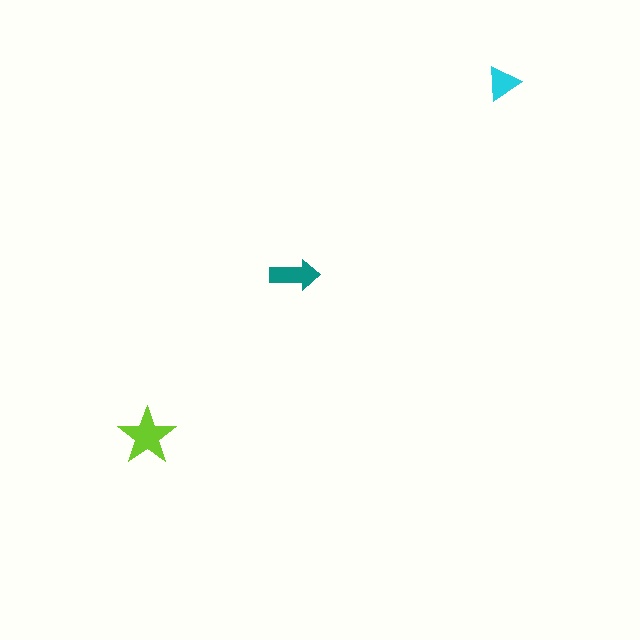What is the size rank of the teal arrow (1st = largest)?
2nd.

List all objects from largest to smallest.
The lime star, the teal arrow, the cyan triangle.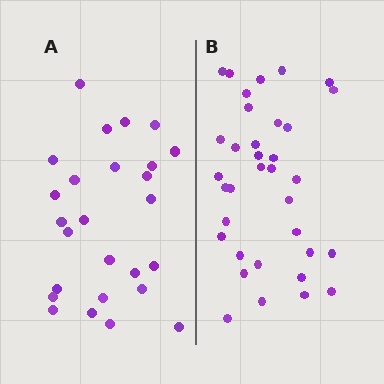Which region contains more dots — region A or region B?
Region B (the right region) has more dots.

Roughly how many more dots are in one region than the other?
Region B has roughly 8 or so more dots than region A.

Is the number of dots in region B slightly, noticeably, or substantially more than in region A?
Region B has noticeably more, but not dramatically so. The ratio is roughly 1.3 to 1.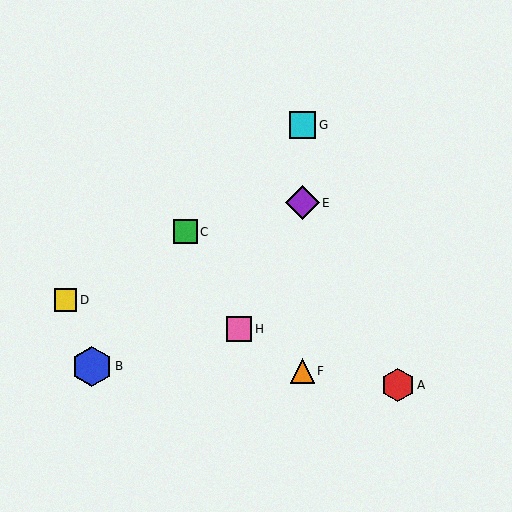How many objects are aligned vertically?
3 objects (E, F, G) are aligned vertically.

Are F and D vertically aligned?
No, F is at x≈302 and D is at x≈65.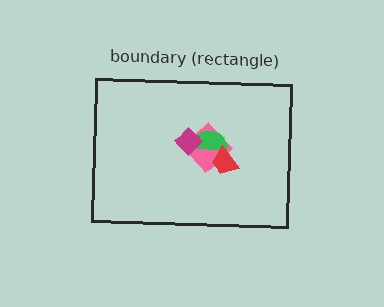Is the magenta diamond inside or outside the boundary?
Inside.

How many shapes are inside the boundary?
4 inside, 0 outside.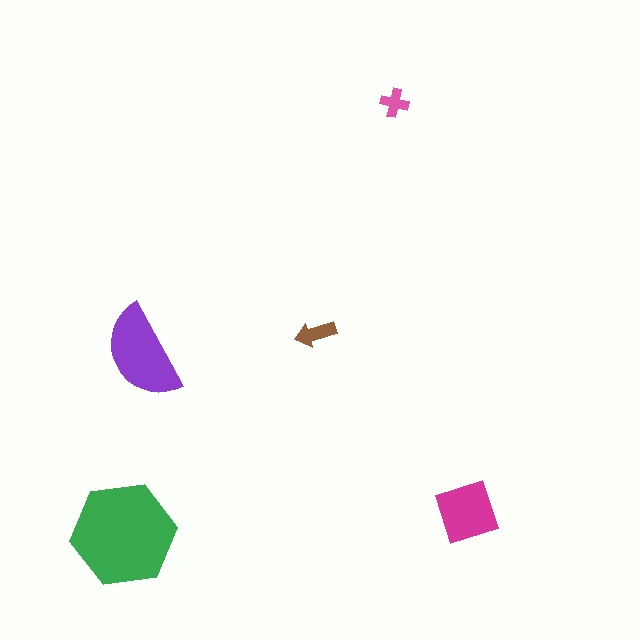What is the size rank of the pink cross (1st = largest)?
5th.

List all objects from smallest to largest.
The pink cross, the brown arrow, the magenta square, the purple semicircle, the green hexagon.